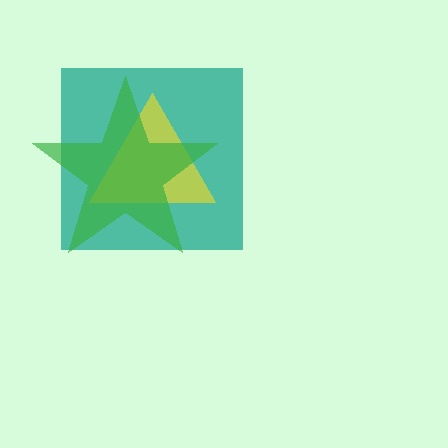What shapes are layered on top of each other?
The layered shapes are: a teal square, a yellow triangle, a green star.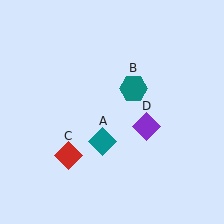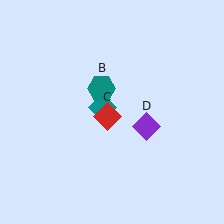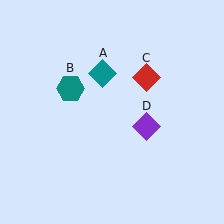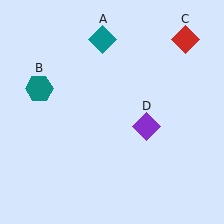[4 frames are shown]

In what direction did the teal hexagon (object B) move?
The teal hexagon (object B) moved left.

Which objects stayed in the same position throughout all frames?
Purple diamond (object D) remained stationary.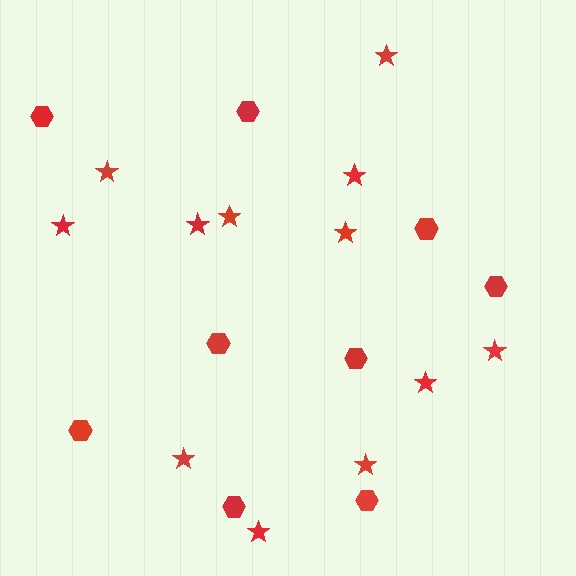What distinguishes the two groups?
There are 2 groups: one group of stars (12) and one group of hexagons (9).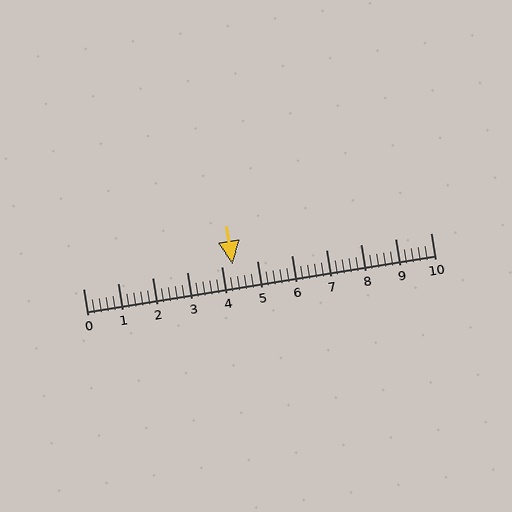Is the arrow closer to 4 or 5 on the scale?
The arrow is closer to 4.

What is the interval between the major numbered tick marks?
The major tick marks are spaced 1 units apart.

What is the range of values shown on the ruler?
The ruler shows values from 0 to 10.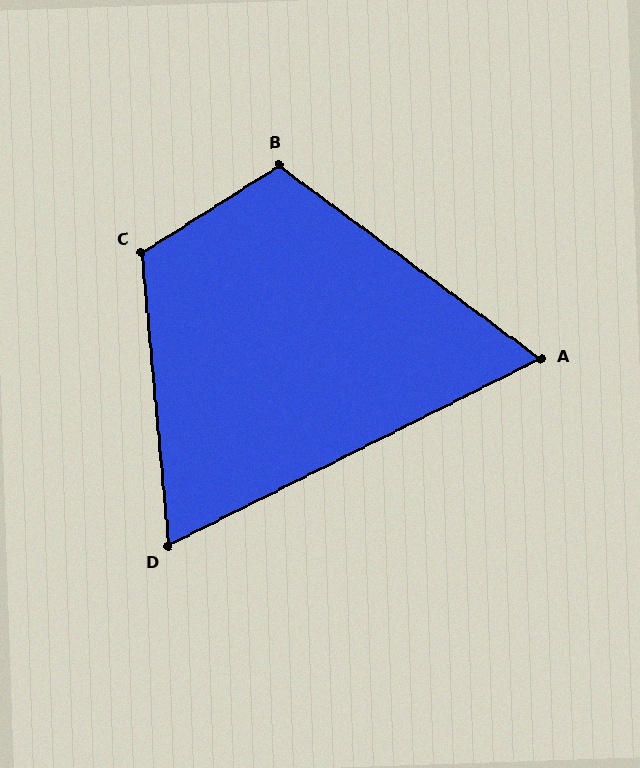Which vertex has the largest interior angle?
C, at approximately 117 degrees.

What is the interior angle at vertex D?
Approximately 69 degrees (acute).